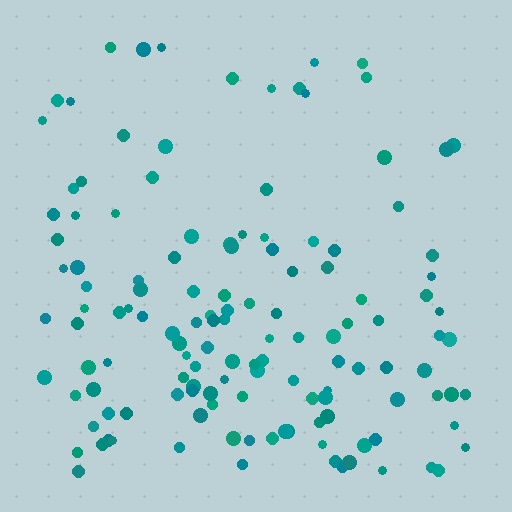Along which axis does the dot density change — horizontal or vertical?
Vertical.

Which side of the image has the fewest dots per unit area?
The top.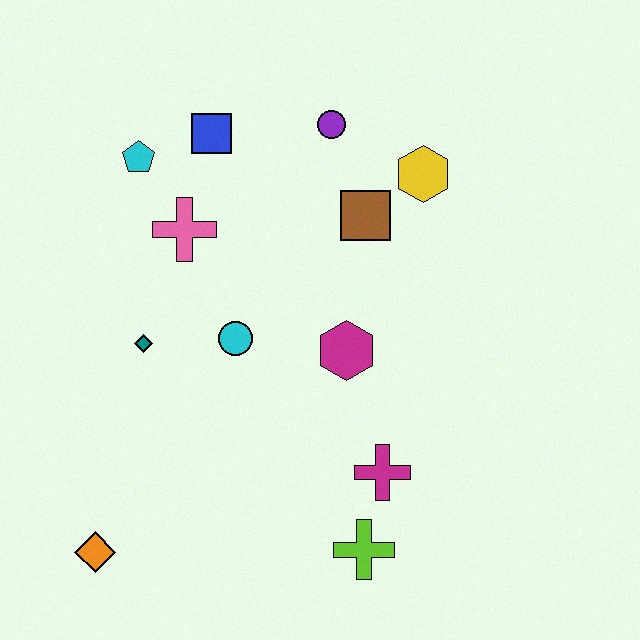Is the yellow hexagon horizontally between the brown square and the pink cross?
No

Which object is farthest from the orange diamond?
The yellow hexagon is farthest from the orange diamond.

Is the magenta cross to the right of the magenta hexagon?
Yes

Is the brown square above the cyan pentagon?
No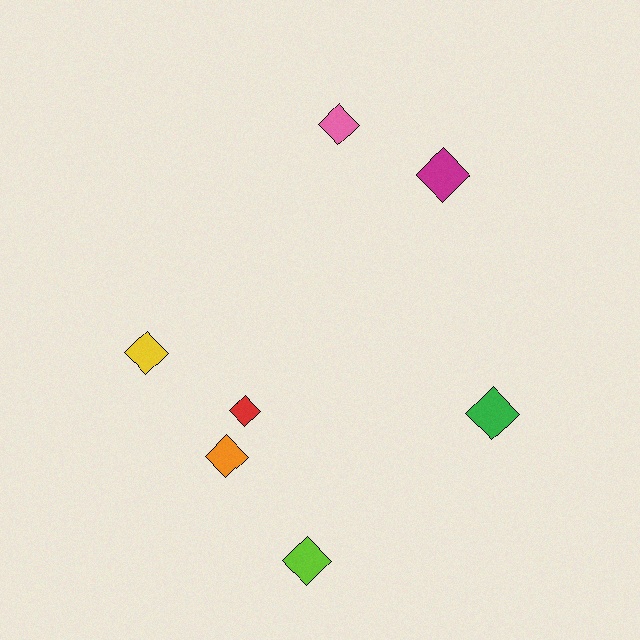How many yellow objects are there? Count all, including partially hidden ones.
There is 1 yellow object.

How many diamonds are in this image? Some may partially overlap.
There are 7 diamonds.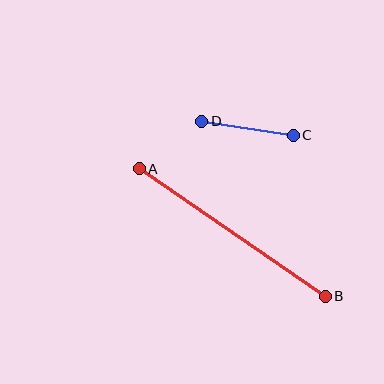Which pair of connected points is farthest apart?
Points A and B are farthest apart.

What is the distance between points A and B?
The distance is approximately 226 pixels.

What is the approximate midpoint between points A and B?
The midpoint is at approximately (232, 232) pixels.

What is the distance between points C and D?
The distance is approximately 93 pixels.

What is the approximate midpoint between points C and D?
The midpoint is at approximately (247, 128) pixels.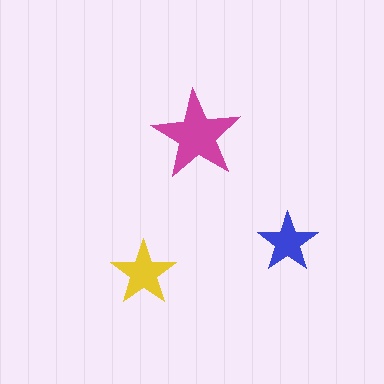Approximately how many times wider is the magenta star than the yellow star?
About 1.5 times wider.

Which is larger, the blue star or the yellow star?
The yellow one.